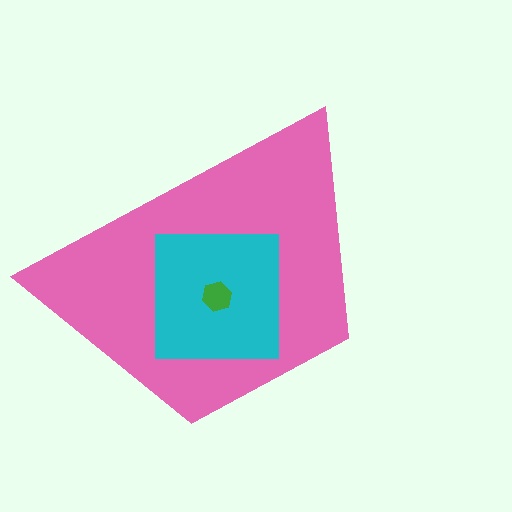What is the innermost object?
The green hexagon.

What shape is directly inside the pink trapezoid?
The cyan square.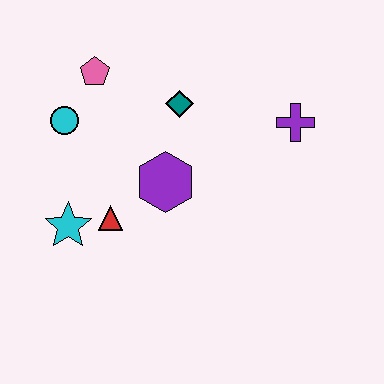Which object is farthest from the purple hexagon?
The purple cross is farthest from the purple hexagon.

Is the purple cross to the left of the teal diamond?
No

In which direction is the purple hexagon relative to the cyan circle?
The purple hexagon is to the right of the cyan circle.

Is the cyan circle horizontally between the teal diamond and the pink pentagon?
No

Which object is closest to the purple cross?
The teal diamond is closest to the purple cross.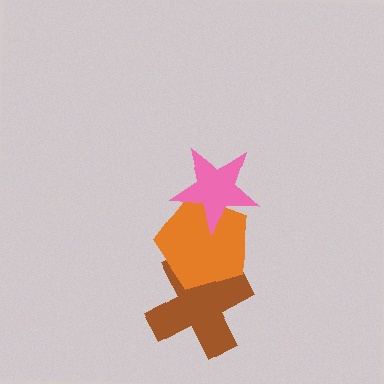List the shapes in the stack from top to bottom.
From top to bottom: the pink star, the orange pentagon, the brown cross.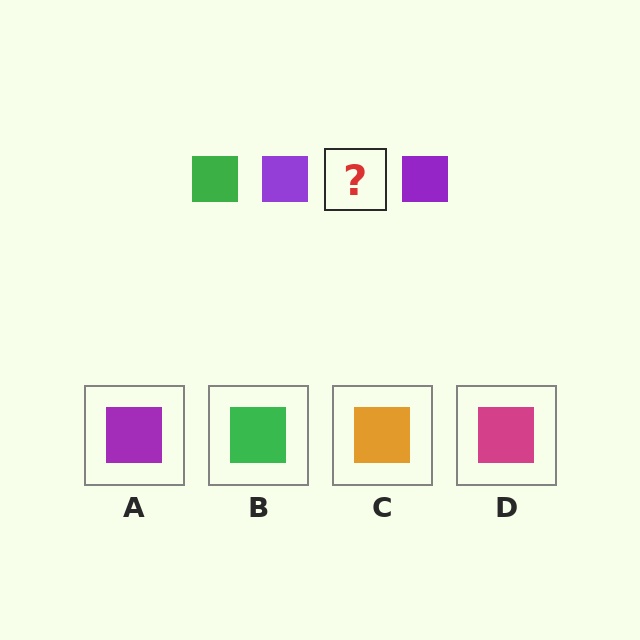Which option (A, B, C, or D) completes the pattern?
B.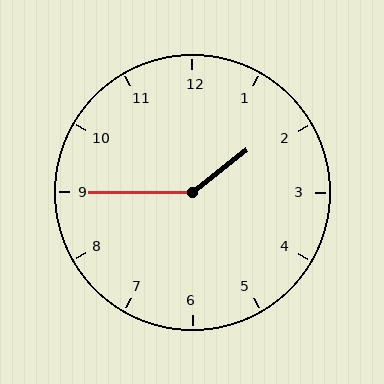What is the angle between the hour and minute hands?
Approximately 142 degrees.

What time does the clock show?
1:45.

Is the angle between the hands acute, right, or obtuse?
It is obtuse.